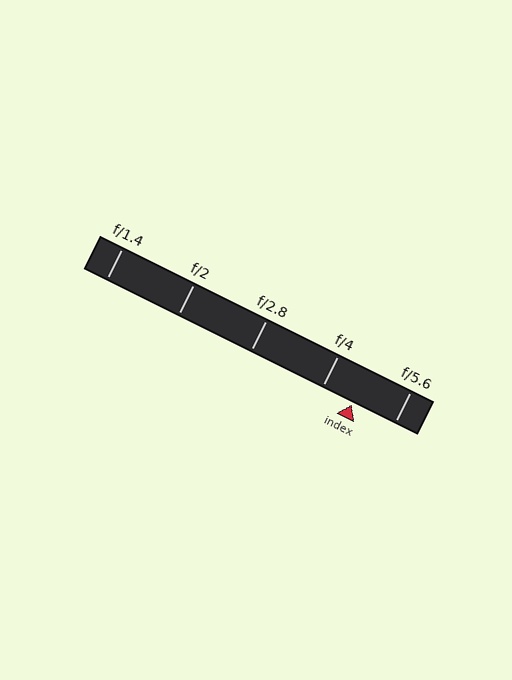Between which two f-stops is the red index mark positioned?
The index mark is between f/4 and f/5.6.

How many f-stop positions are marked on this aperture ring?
There are 5 f-stop positions marked.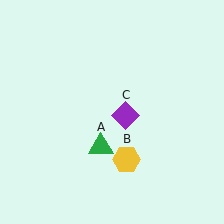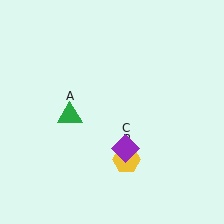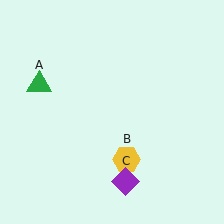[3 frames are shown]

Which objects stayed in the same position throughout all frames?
Yellow hexagon (object B) remained stationary.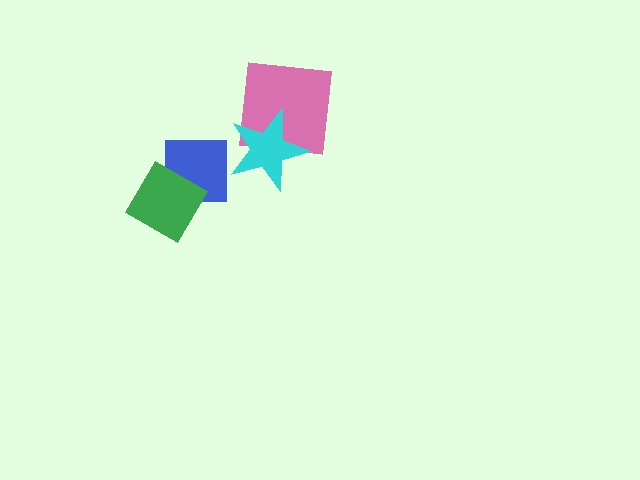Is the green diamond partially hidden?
No, no other shape covers it.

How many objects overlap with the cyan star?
1 object overlaps with the cyan star.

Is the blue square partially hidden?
Yes, it is partially covered by another shape.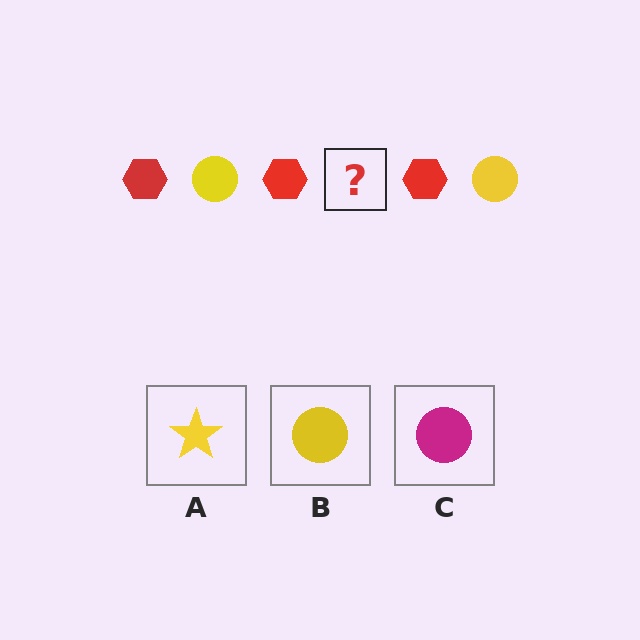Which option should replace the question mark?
Option B.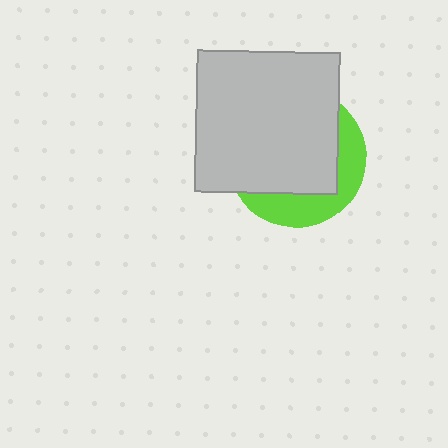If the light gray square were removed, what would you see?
You would see the complete lime circle.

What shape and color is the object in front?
The object in front is a light gray square.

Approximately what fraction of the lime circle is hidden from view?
Roughly 70% of the lime circle is hidden behind the light gray square.